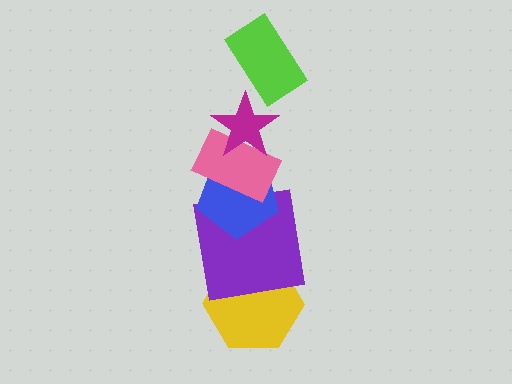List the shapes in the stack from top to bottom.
From top to bottom: the lime rectangle, the magenta star, the pink rectangle, the blue pentagon, the purple square, the yellow hexagon.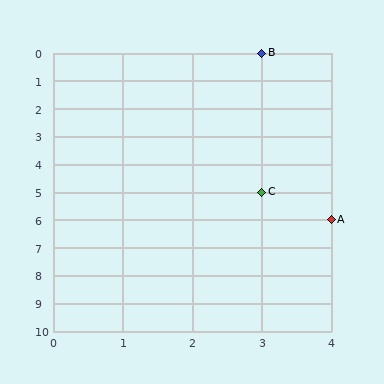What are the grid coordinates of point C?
Point C is at grid coordinates (3, 5).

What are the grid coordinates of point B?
Point B is at grid coordinates (3, 0).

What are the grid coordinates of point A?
Point A is at grid coordinates (4, 6).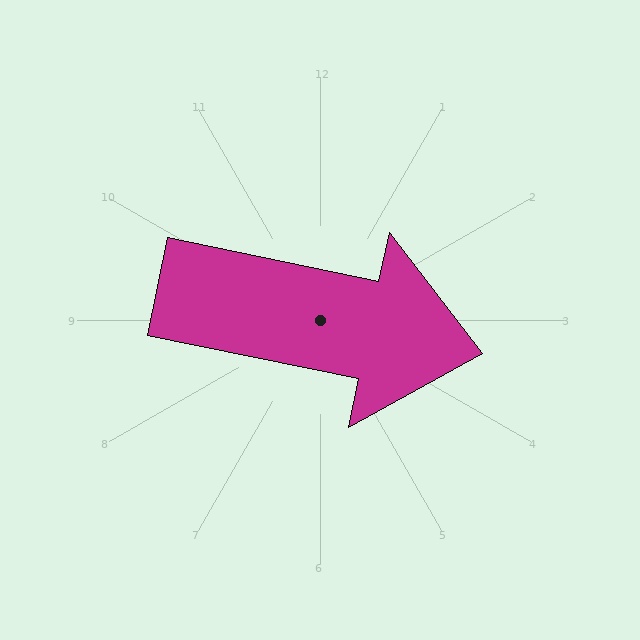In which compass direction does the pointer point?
East.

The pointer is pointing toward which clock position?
Roughly 3 o'clock.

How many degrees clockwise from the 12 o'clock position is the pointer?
Approximately 102 degrees.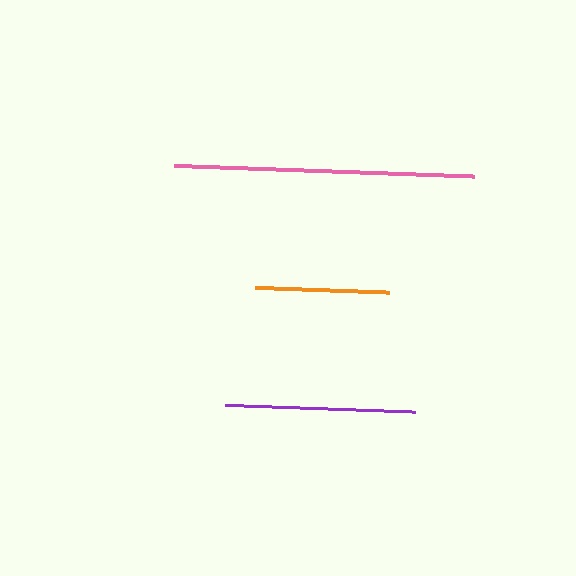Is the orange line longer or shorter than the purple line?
The purple line is longer than the orange line.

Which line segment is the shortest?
The orange line is the shortest at approximately 134 pixels.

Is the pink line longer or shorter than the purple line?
The pink line is longer than the purple line.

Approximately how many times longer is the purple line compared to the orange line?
The purple line is approximately 1.4 times the length of the orange line.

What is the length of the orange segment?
The orange segment is approximately 134 pixels long.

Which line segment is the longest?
The pink line is the longest at approximately 300 pixels.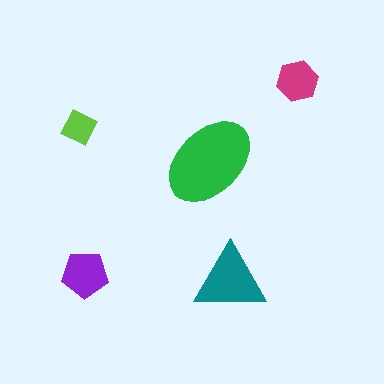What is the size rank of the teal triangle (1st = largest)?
2nd.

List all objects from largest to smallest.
The green ellipse, the teal triangle, the purple pentagon, the magenta hexagon, the lime square.